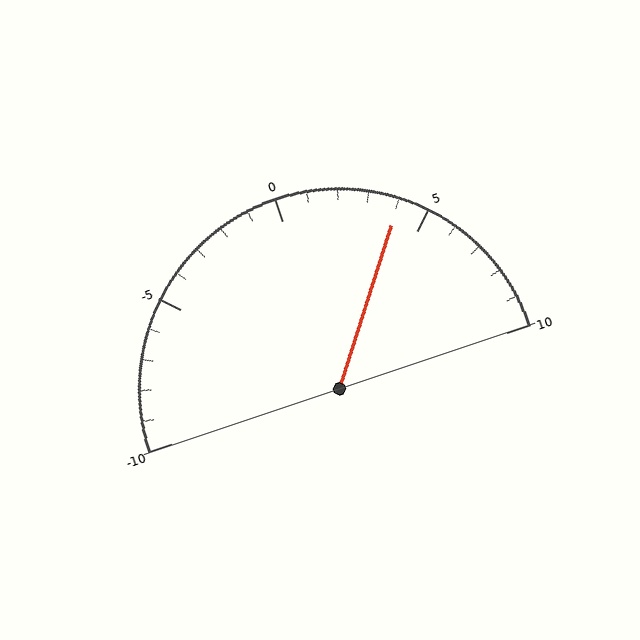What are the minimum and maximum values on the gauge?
The gauge ranges from -10 to 10.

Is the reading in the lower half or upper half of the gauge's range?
The reading is in the upper half of the range (-10 to 10).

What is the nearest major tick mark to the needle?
The nearest major tick mark is 5.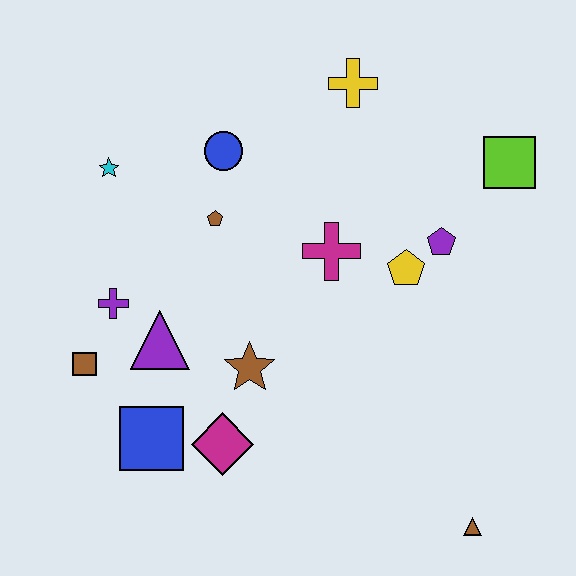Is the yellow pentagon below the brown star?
No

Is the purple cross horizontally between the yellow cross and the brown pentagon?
No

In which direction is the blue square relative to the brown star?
The blue square is to the left of the brown star.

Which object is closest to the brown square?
The purple cross is closest to the brown square.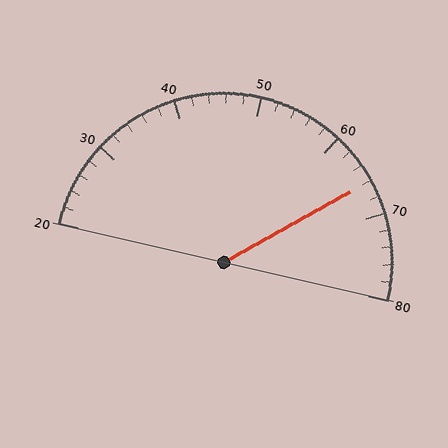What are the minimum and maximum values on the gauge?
The gauge ranges from 20 to 80.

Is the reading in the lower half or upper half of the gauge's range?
The reading is in the upper half of the range (20 to 80).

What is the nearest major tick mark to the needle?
The nearest major tick mark is 70.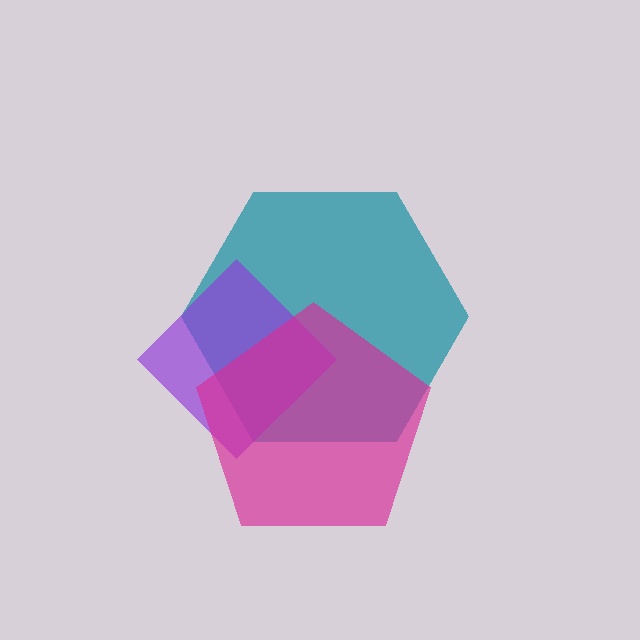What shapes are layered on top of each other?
The layered shapes are: a teal hexagon, a purple diamond, a magenta pentagon.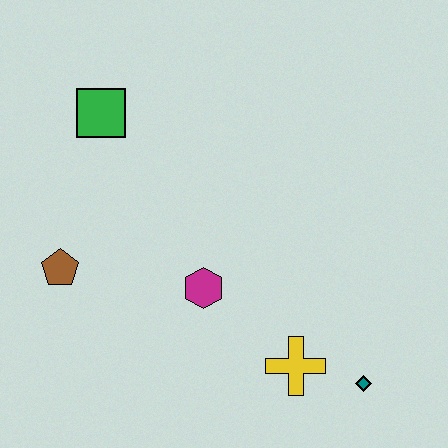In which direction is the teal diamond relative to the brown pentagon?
The teal diamond is to the right of the brown pentagon.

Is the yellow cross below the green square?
Yes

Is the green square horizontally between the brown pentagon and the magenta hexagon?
Yes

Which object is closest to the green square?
The brown pentagon is closest to the green square.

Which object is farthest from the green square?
The teal diamond is farthest from the green square.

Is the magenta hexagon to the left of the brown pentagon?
No